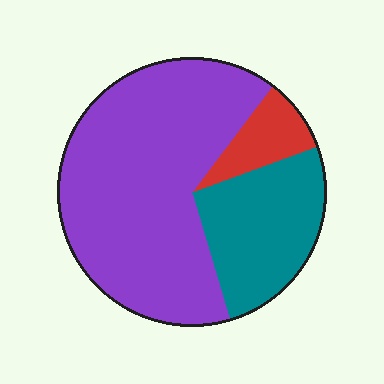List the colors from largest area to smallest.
From largest to smallest: purple, teal, red.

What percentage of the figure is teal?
Teal covers around 25% of the figure.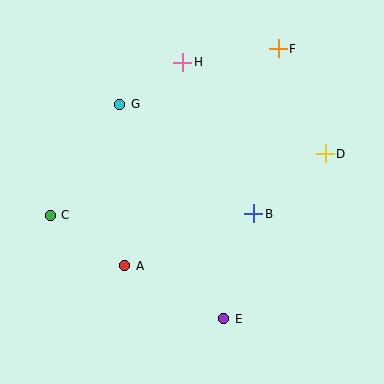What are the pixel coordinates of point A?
Point A is at (125, 266).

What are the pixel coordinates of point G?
Point G is at (120, 104).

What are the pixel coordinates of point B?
Point B is at (254, 214).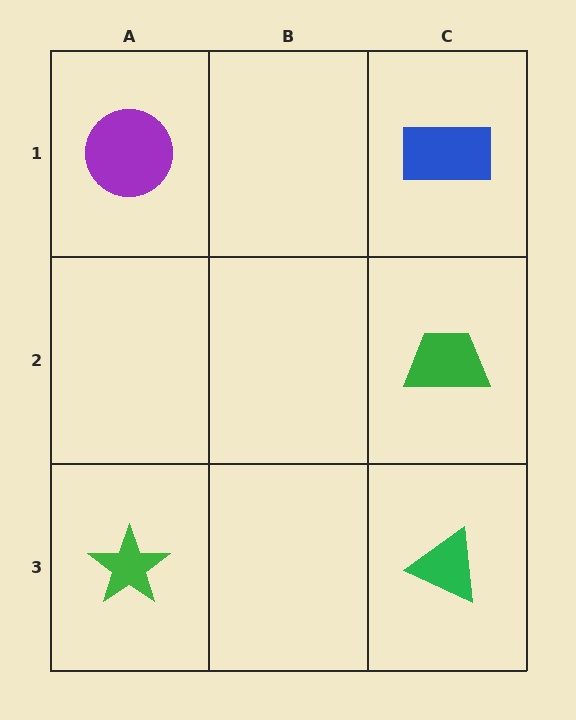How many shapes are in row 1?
2 shapes.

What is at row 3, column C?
A green triangle.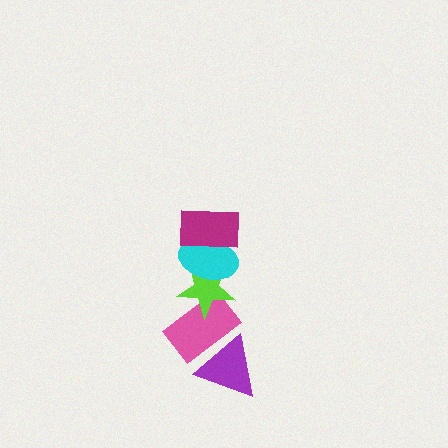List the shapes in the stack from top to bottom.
From top to bottom: the magenta rectangle, the cyan ellipse, the lime star, the pink rectangle, the purple triangle.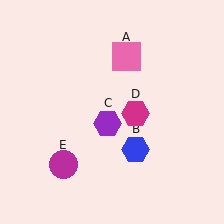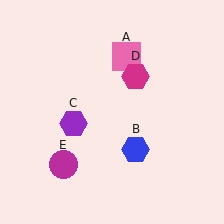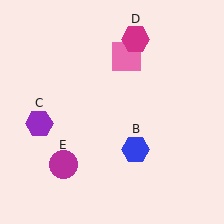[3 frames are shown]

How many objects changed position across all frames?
2 objects changed position: purple hexagon (object C), magenta hexagon (object D).